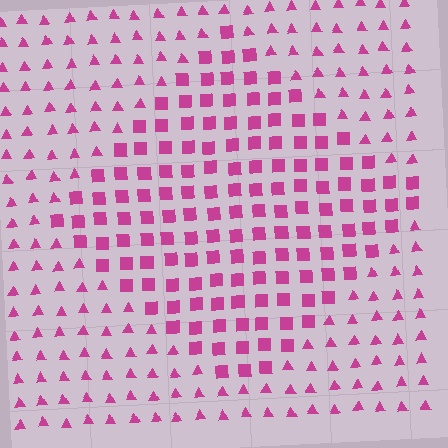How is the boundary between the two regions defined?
The boundary is defined by a change in element shape: squares inside vs. triangles outside. All elements share the same color and spacing.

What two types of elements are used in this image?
The image uses squares inside the diamond region and triangles outside it.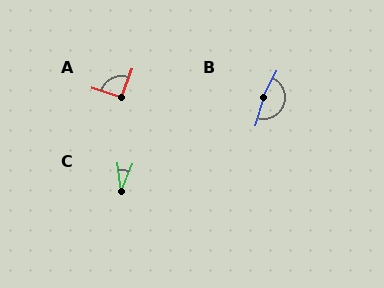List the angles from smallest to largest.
C (29°), A (92°), B (170°).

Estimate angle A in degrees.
Approximately 92 degrees.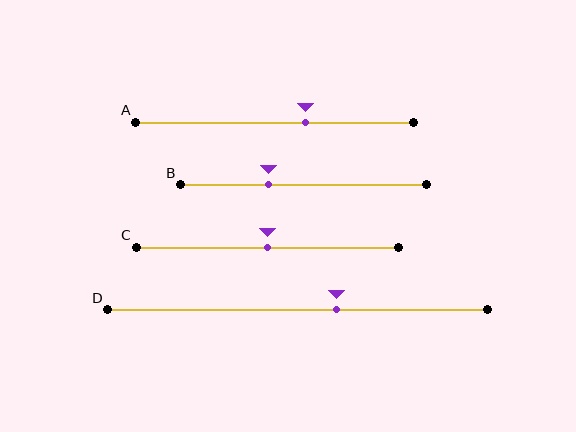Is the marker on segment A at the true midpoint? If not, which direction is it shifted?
No, the marker on segment A is shifted to the right by about 11% of the segment length.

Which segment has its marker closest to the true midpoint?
Segment C has its marker closest to the true midpoint.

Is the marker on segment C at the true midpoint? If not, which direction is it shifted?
Yes, the marker on segment C is at the true midpoint.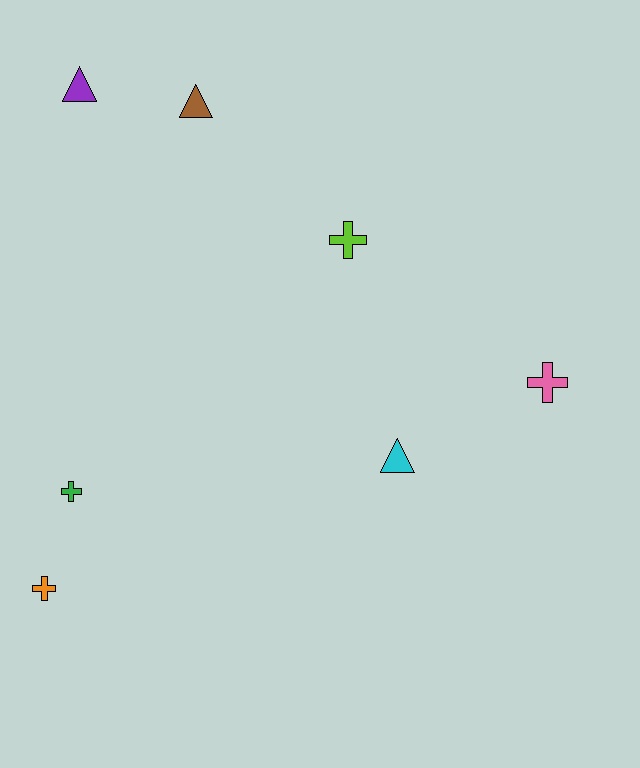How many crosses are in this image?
There are 4 crosses.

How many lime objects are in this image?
There is 1 lime object.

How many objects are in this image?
There are 7 objects.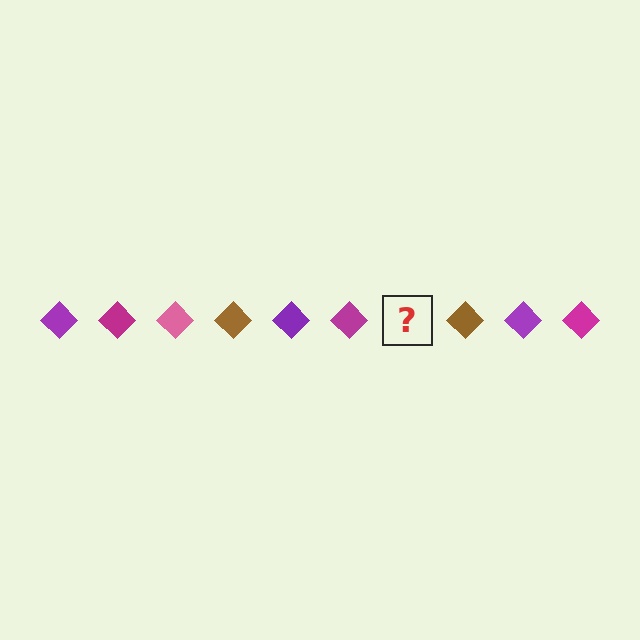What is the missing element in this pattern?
The missing element is a pink diamond.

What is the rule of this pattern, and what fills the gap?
The rule is that the pattern cycles through purple, magenta, pink, brown diamonds. The gap should be filled with a pink diamond.